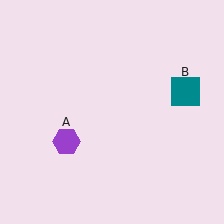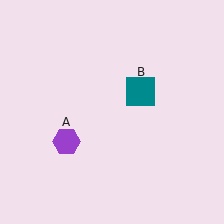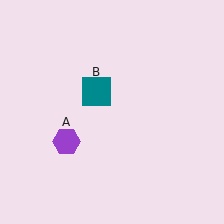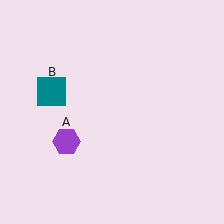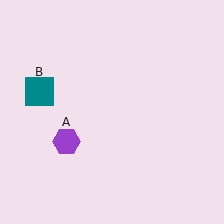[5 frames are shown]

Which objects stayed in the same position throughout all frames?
Purple hexagon (object A) remained stationary.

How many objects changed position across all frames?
1 object changed position: teal square (object B).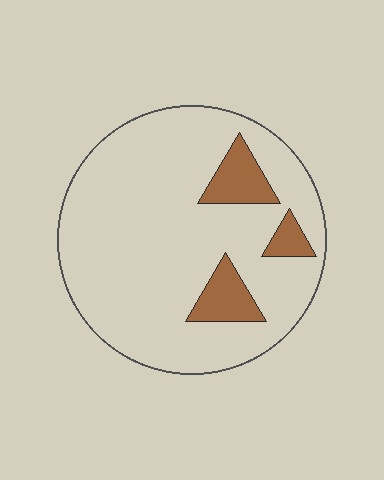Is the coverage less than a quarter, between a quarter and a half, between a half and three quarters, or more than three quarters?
Less than a quarter.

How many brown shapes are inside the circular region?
3.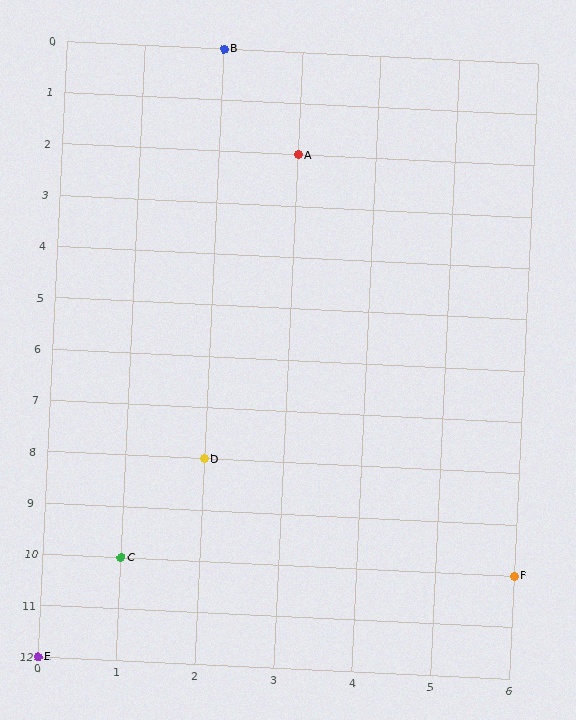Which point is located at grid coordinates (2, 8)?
Point D is at (2, 8).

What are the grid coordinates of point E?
Point E is at grid coordinates (0, 12).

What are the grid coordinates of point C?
Point C is at grid coordinates (1, 10).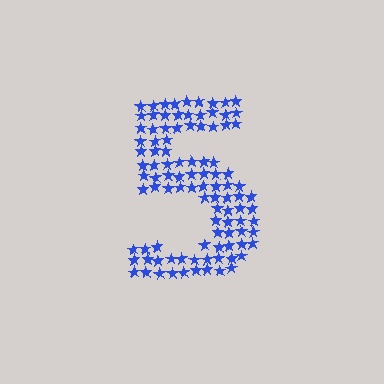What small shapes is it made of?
It is made of small stars.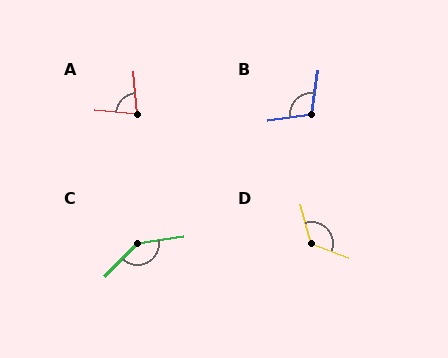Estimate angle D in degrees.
Approximately 126 degrees.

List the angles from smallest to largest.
A (80°), B (106°), D (126°), C (143°).